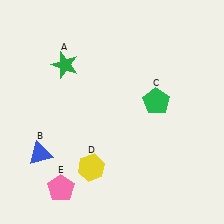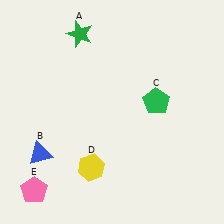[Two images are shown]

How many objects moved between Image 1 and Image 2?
2 objects moved between the two images.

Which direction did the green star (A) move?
The green star (A) moved up.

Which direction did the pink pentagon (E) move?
The pink pentagon (E) moved left.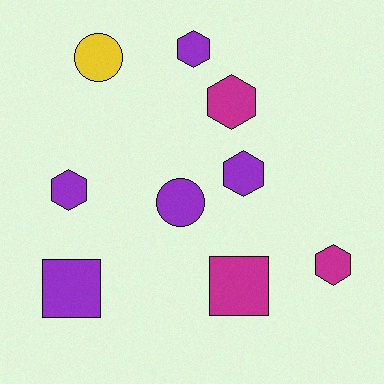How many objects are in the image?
There are 9 objects.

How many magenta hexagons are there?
There are 2 magenta hexagons.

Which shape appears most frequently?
Hexagon, with 5 objects.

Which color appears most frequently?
Purple, with 5 objects.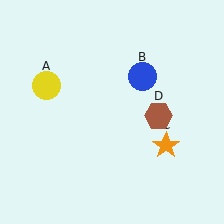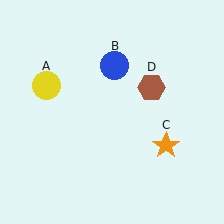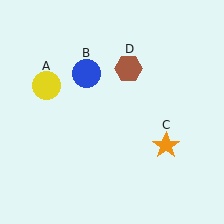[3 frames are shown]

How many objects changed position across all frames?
2 objects changed position: blue circle (object B), brown hexagon (object D).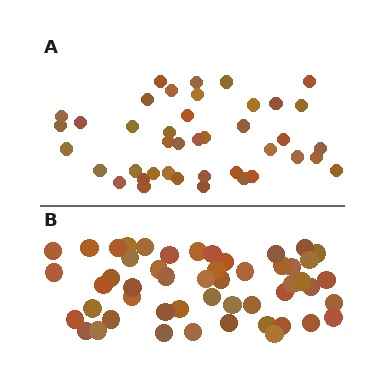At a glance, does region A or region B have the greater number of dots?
Region B (the bottom region) has more dots.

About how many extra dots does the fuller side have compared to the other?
Region B has roughly 10 or so more dots than region A.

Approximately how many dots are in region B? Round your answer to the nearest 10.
About 50 dots. (The exact count is 51, which rounds to 50.)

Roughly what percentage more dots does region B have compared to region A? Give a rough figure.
About 25% more.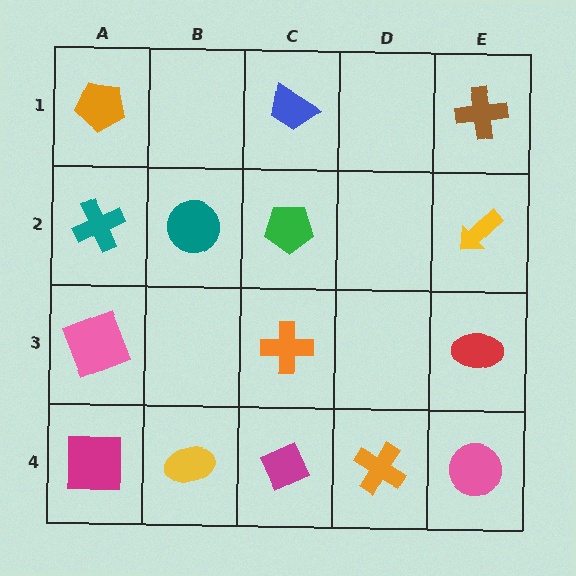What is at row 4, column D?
An orange cross.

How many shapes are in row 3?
3 shapes.